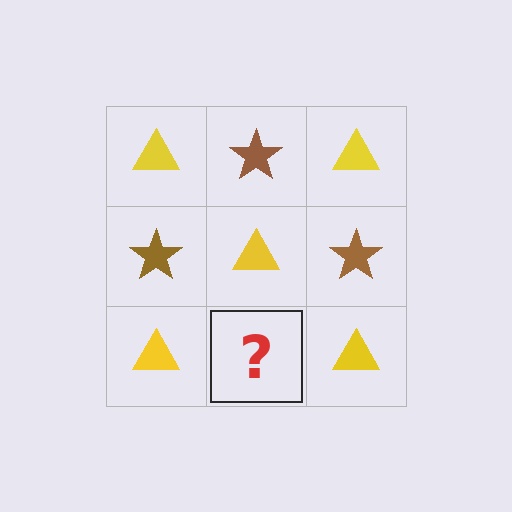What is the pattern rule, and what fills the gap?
The rule is that it alternates yellow triangle and brown star in a checkerboard pattern. The gap should be filled with a brown star.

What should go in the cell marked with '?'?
The missing cell should contain a brown star.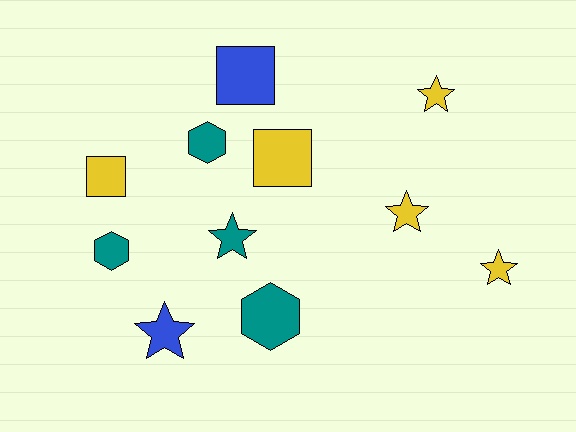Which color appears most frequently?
Yellow, with 5 objects.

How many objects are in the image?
There are 11 objects.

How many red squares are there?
There are no red squares.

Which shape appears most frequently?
Star, with 5 objects.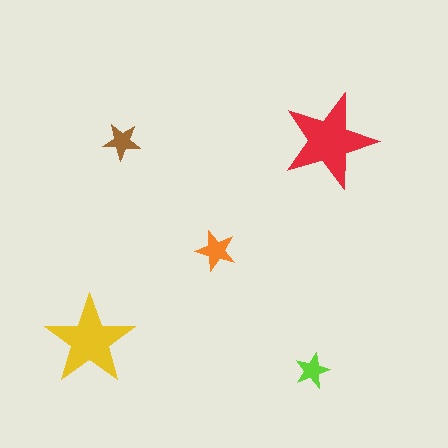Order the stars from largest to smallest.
the red one, the yellow one, the orange one, the brown one, the lime one.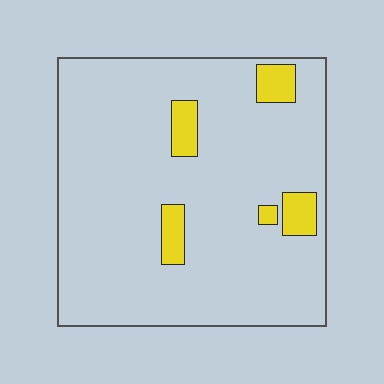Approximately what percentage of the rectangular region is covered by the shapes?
Approximately 10%.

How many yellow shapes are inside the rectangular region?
5.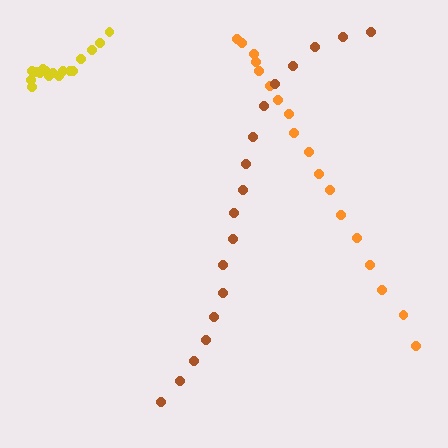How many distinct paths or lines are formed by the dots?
There are 3 distinct paths.